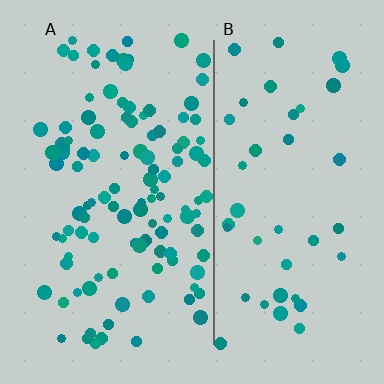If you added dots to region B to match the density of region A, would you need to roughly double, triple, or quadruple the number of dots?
Approximately triple.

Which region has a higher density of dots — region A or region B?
A (the left).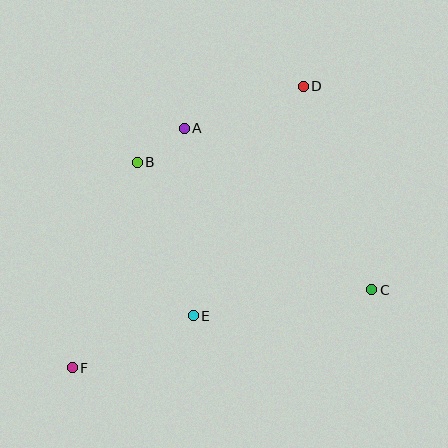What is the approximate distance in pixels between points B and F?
The distance between B and F is approximately 216 pixels.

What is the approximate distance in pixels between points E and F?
The distance between E and F is approximately 132 pixels.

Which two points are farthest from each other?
Points D and F are farthest from each other.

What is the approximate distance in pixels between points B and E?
The distance between B and E is approximately 163 pixels.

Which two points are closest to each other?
Points A and B are closest to each other.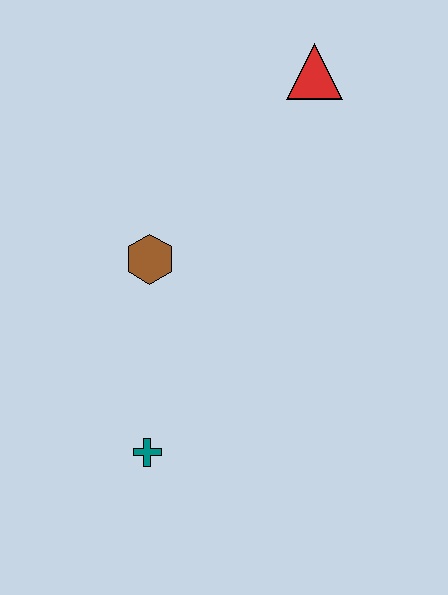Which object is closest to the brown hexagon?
The teal cross is closest to the brown hexagon.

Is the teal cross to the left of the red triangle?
Yes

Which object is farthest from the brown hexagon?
The red triangle is farthest from the brown hexagon.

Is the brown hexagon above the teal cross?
Yes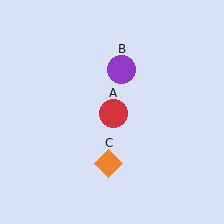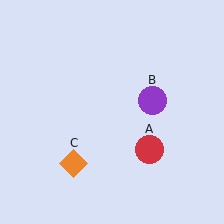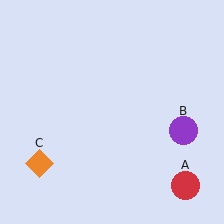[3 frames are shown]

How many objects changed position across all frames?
3 objects changed position: red circle (object A), purple circle (object B), orange diamond (object C).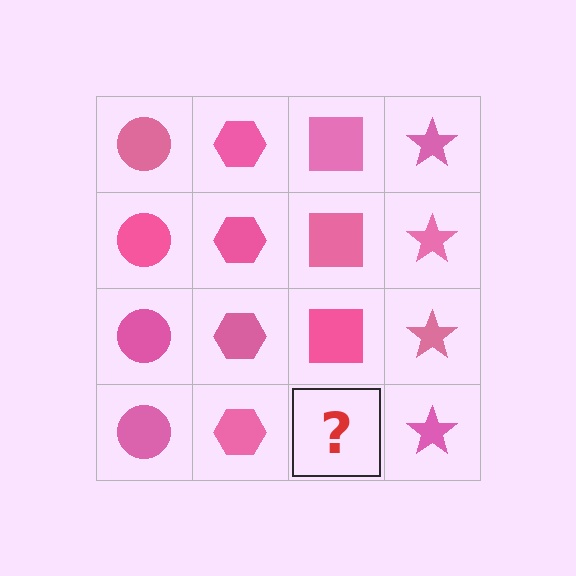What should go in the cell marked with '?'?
The missing cell should contain a pink square.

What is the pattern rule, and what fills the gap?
The rule is that each column has a consistent shape. The gap should be filled with a pink square.